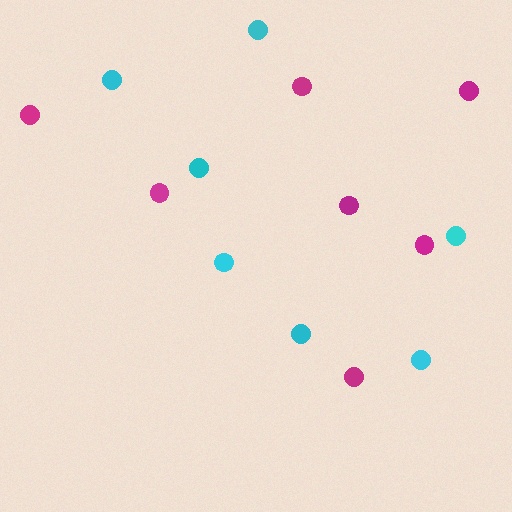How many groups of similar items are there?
There are 2 groups: one group of cyan circles (7) and one group of magenta circles (7).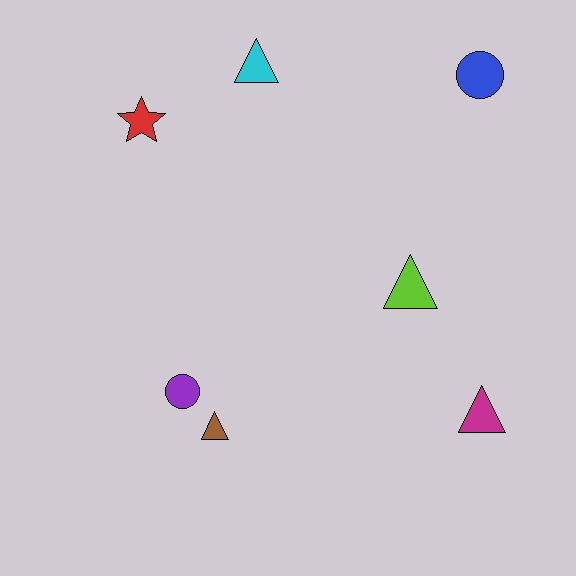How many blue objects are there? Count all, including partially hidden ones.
There is 1 blue object.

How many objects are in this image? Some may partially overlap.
There are 7 objects.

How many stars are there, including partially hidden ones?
There is 1 star.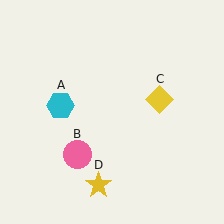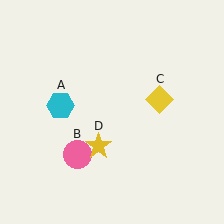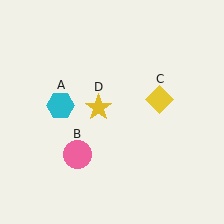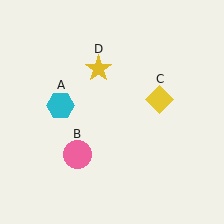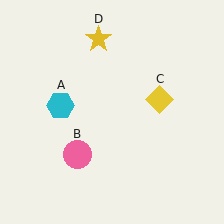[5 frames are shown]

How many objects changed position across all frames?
1 object changed position: yellow star (object D).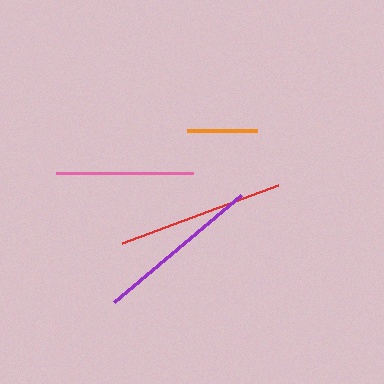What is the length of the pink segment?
The pink segment is approximately 137 pixels long.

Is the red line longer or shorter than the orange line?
The red line is longer than the orange line.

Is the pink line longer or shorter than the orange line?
The pink line is longer than the orange line.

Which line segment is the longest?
The red line is the longest at approximately 167 pixels.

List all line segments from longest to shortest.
From longest to shortest: red, purple, pink, orange.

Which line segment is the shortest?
The orange line is the shortest at approximately 70 pixels.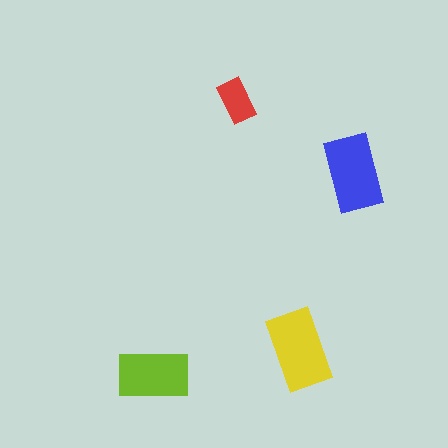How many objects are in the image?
There are 4 objects in the image.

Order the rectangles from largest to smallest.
the yellow one, the blue one, the lime one, the red one.